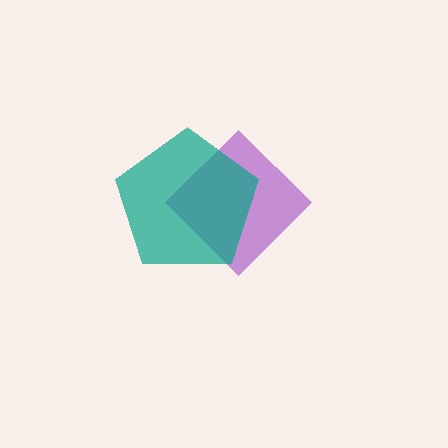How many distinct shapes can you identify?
There are 2 distinct shapes: a purple diamond, a teal pentagon.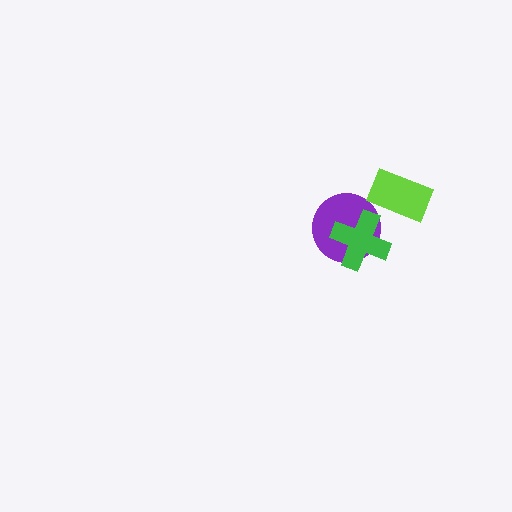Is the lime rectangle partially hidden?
No, no other shape covers it.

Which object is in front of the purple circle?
The green cross is in front of the purple circle.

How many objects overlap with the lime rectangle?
0 objects overlap with the lime rectangle.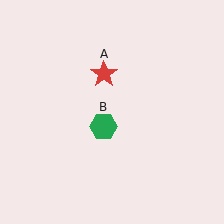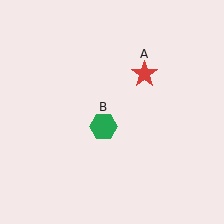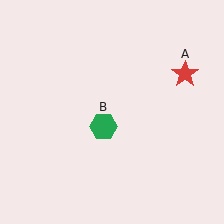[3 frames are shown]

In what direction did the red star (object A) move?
The red star (object A) moved right.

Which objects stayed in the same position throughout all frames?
Green hexagon (object B) remained stationary.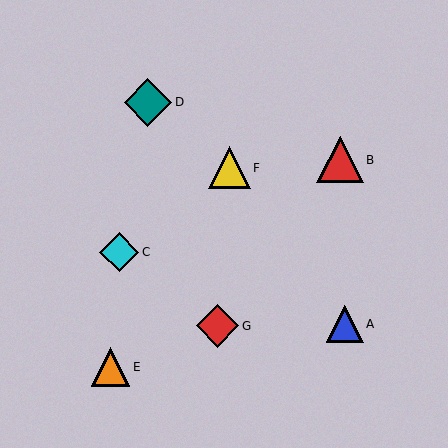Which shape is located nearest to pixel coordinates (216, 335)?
The red diamond (labeled G) at (217, 326) is nearest to that location.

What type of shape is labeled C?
Shape C is a cyan diamond.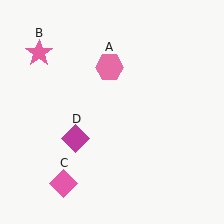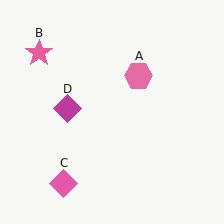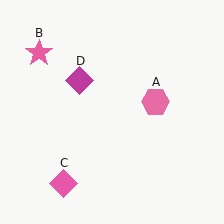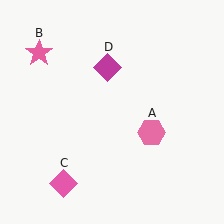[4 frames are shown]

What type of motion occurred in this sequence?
The pink hexagon (object A), magenta diamond (object D) rotated clockwise around the center of the scene.